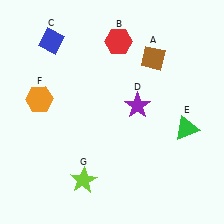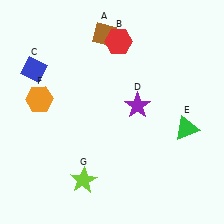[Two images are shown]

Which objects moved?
The objects that moved are: the brown diamond (A), the blue diamond (C).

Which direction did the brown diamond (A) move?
The brown diamond (A) moved left.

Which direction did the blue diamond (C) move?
The blue diamond (C) moved down.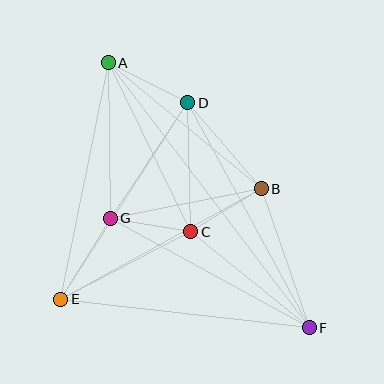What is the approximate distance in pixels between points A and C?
The distance between A and C is approximately 188 pixels.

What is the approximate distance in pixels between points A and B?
The distance between A and B is approximately 198 pixels.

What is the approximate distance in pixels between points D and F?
The distance between D and F is approximately 256 pixels.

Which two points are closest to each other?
Points C and G are closest to each other.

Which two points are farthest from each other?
Points A and F are farthest from each other.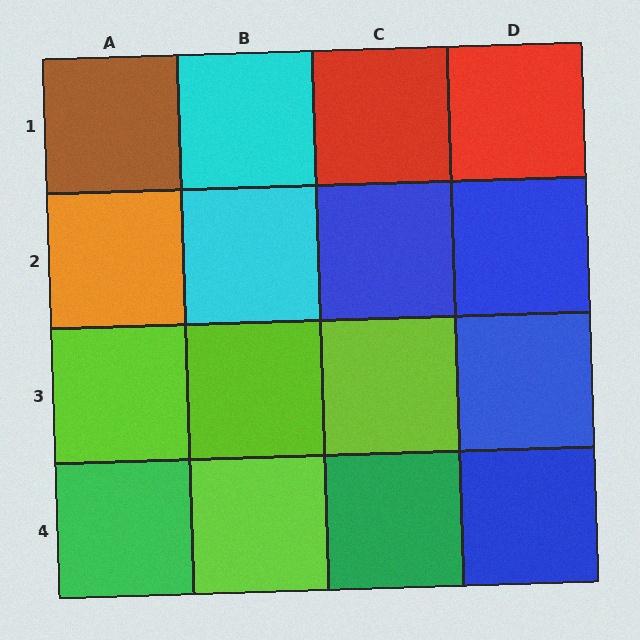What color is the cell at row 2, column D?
Blue.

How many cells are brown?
1 cell is brown.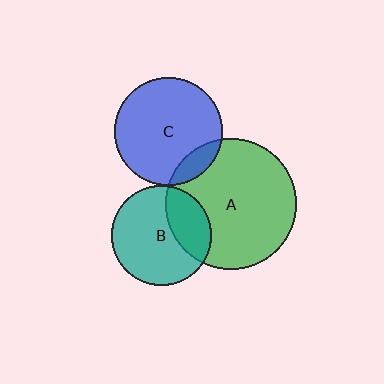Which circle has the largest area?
Circle A (green).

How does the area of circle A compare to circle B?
Approximately 1.7 times.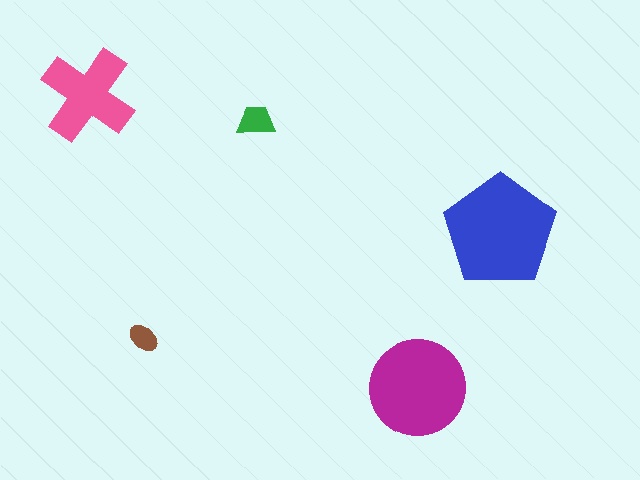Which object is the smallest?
The brown ellipse.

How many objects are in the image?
There are 5 objects in the image.